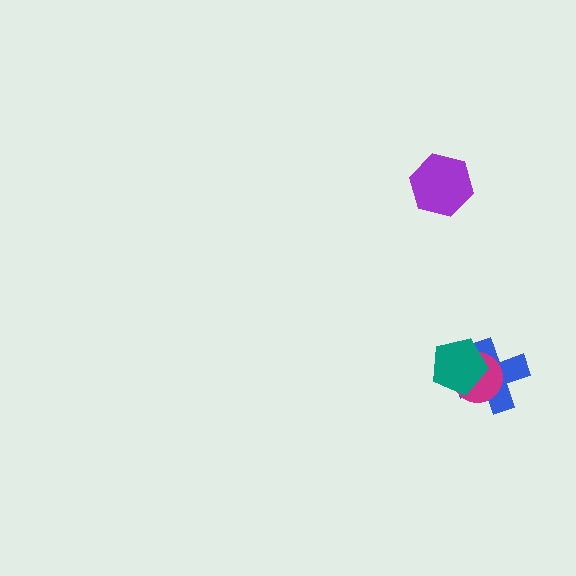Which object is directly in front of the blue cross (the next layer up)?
The magenta circle is directly in front of the blue cross.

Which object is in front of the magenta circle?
The teal pentagon is in front of the magenta circle.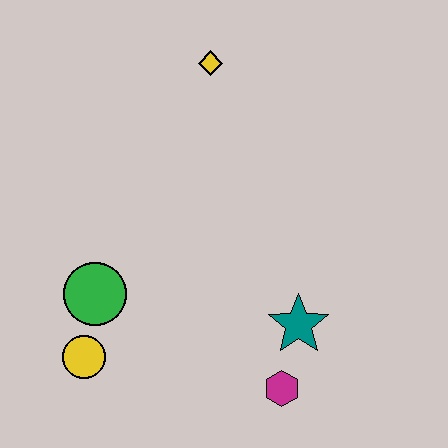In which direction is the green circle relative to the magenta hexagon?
The green circle is to the left of the magenta hexagon.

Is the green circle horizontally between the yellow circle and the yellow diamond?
Yes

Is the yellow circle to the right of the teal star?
No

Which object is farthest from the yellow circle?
The yellow diamond is farthest from the yellow circle.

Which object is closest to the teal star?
The magenta hexagon is closest to the teal star.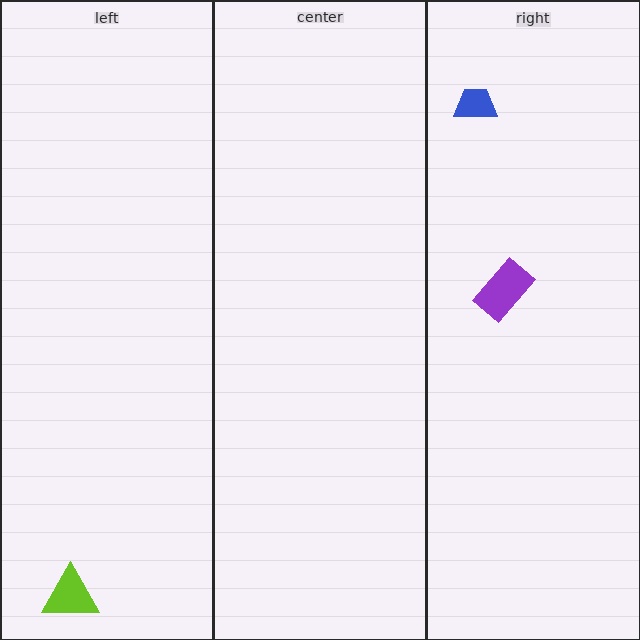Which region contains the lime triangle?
The left region.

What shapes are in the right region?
The purple rectangle, the blue trapezoid.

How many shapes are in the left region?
1.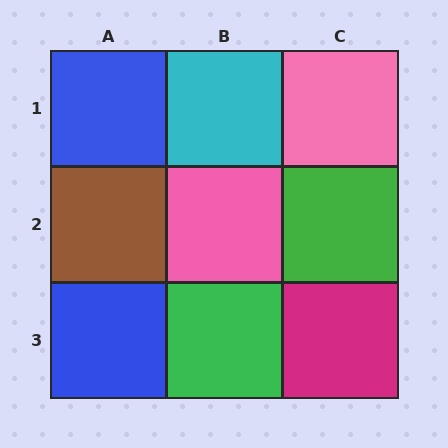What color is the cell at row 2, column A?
Brown.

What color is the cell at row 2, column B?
Pink.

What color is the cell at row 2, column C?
Green.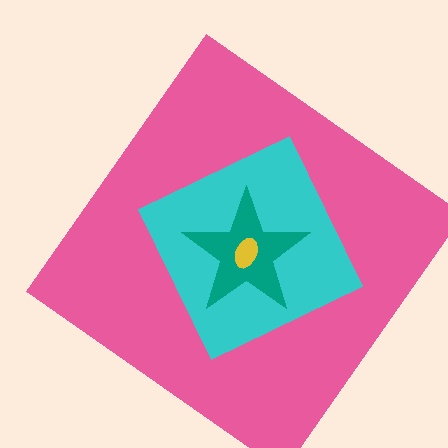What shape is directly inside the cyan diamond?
The teal star.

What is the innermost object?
The yellow ellipse.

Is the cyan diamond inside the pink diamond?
Yes.